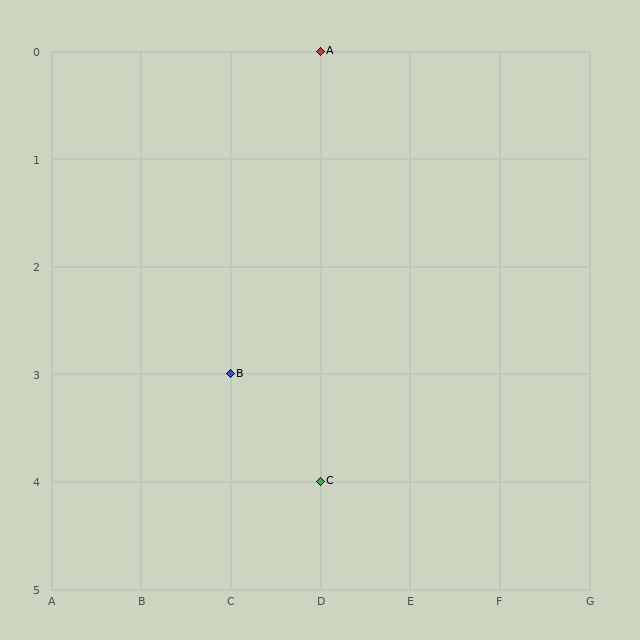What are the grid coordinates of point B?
Point B is at grid coordinates (C, 3).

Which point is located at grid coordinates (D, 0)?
Point A is at (D, 0).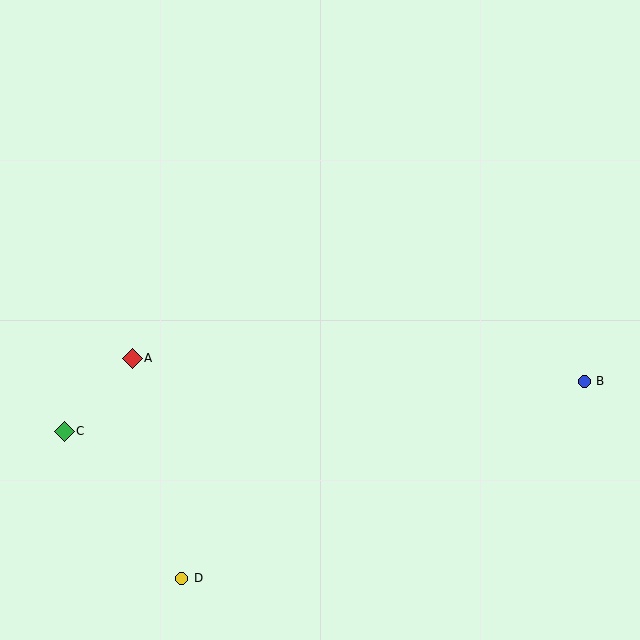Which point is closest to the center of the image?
Point A at (132, 358) is closest to the center.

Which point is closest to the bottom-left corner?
Point D is closest to the bottom-left corner.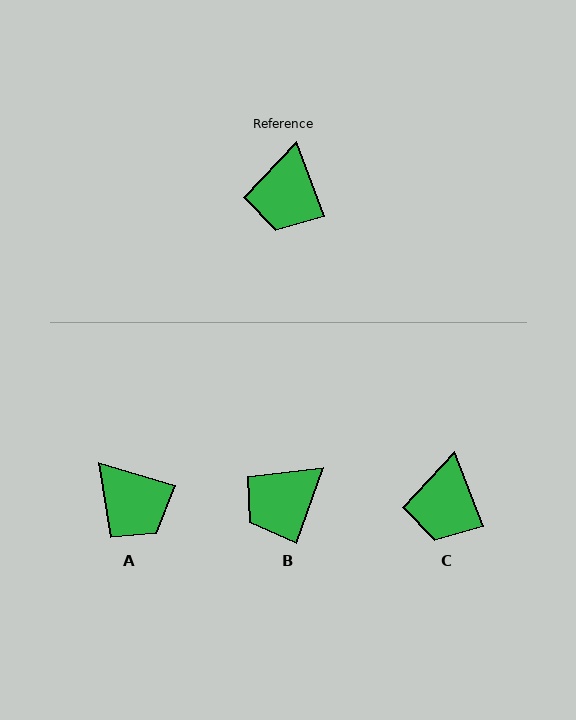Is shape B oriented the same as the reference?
No, it is off by about 40 degrees.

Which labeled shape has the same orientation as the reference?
C.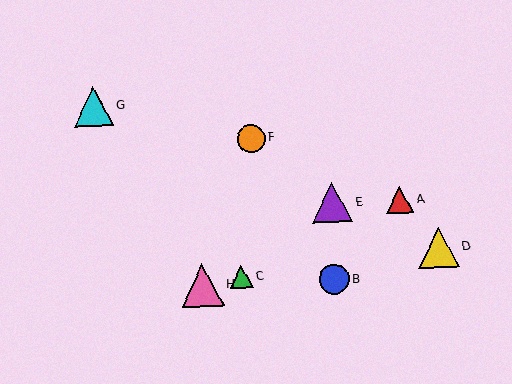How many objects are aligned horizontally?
2 objects (A, E) are aligned horizontally.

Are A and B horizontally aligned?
No, A is at y≈200 and B is at y≈279.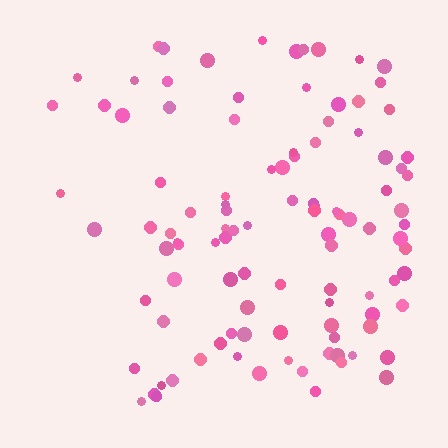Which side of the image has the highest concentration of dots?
The right.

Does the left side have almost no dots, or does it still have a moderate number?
Still a moderate number, just noticeably fewer than the right.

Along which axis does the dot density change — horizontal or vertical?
Horizontal.